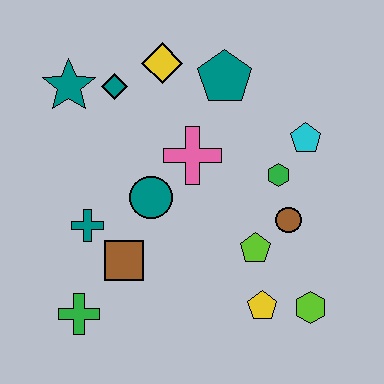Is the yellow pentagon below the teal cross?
Yes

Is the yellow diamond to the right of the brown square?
Yes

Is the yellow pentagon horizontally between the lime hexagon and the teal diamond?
Yes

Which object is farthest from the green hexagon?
The green cross is farthest from the green hexagon.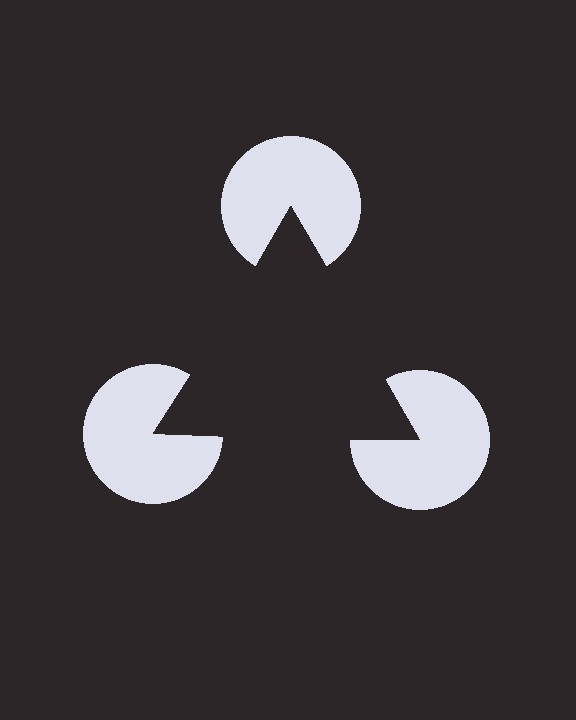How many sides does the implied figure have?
3 sides.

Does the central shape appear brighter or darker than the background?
It typically appears slightly darker than the background, even though no actual brightness change is drawn.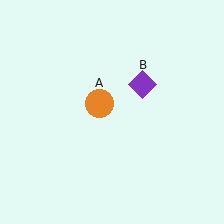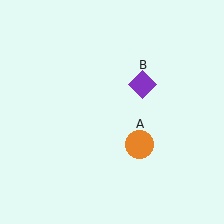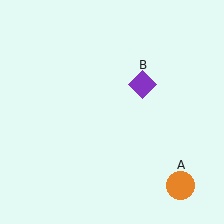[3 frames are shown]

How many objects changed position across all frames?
1 object changed position: orange circle (object A).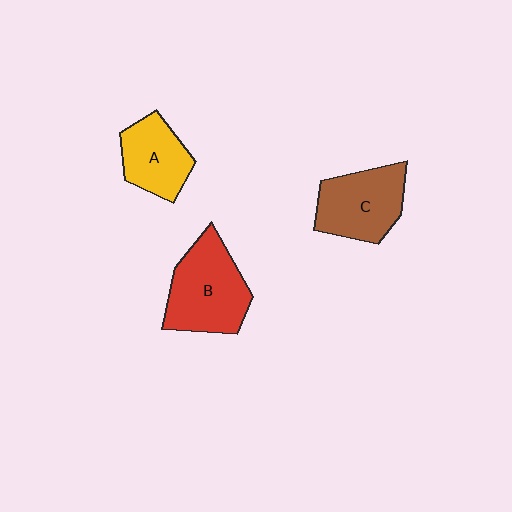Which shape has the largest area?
Shape B (red).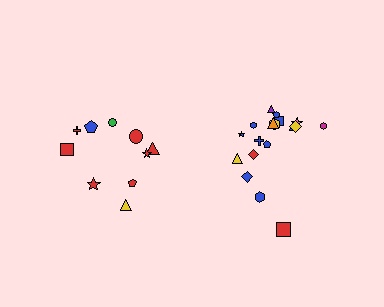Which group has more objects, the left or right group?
The right group.